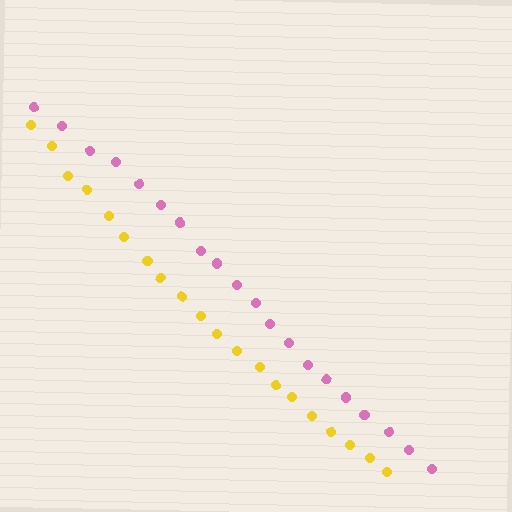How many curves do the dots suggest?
There are 2 distinct paths.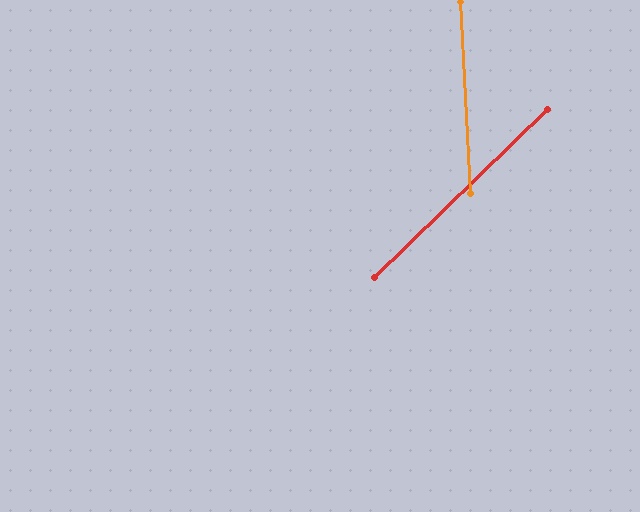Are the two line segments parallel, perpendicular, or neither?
Neither parallel nor perpendicular — they differ by about 49°.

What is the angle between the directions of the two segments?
Approximately 49 degrees.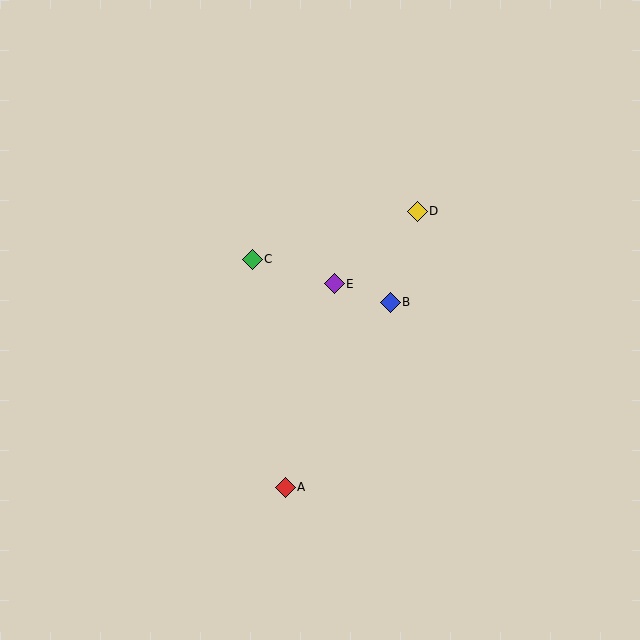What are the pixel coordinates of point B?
Point B is at (390, 302).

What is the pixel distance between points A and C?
The distance between A and C is 230 pixels.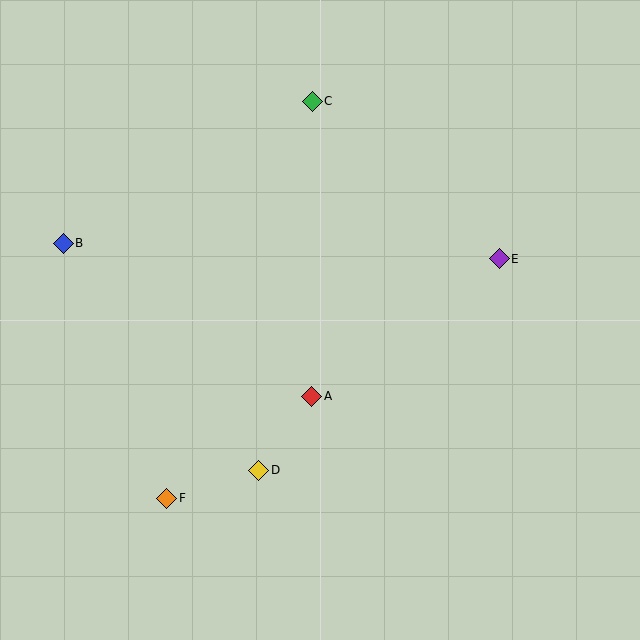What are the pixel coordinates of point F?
Point F is at (167, 498).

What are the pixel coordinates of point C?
Point C is at (312, 101).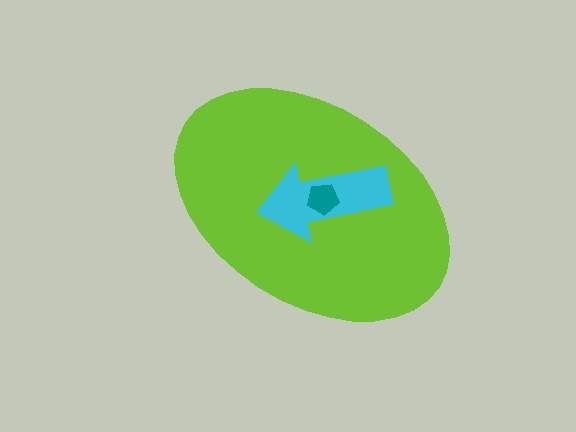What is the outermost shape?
The lime ellipse.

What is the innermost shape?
The teal pentagon.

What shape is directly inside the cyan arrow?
The teal pentagon.